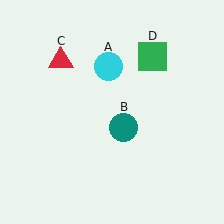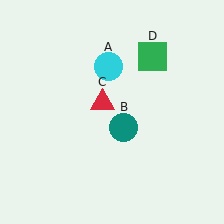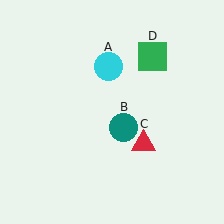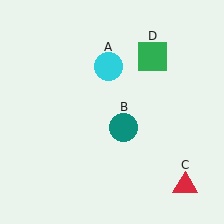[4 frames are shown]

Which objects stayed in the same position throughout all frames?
Cyan circle (object A) and teal circle (object B) and green square (object D) remained stationary.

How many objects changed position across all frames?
1 object changed position: red triangle (object C).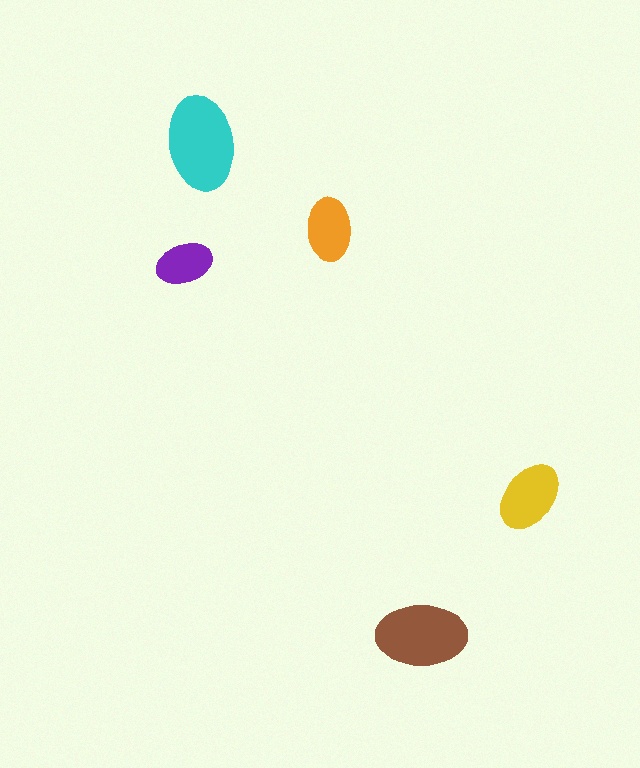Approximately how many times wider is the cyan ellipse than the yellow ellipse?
About 1.5 times wider.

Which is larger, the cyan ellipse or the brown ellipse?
The cyan one.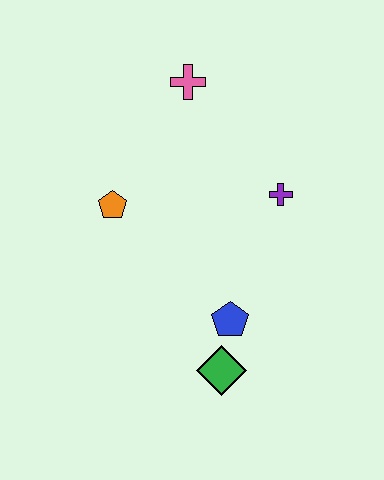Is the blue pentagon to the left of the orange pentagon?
No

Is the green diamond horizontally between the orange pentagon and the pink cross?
No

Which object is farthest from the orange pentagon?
The green diamond is farthest from the orange pentagon.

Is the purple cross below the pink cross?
Yes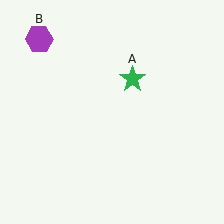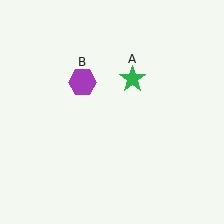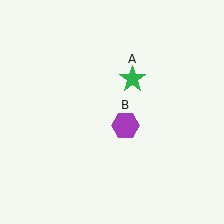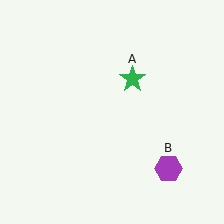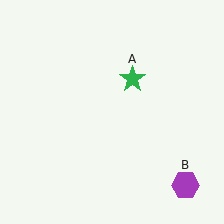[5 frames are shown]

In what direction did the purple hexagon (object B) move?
The purple hexagon (object B) moved down and to the right.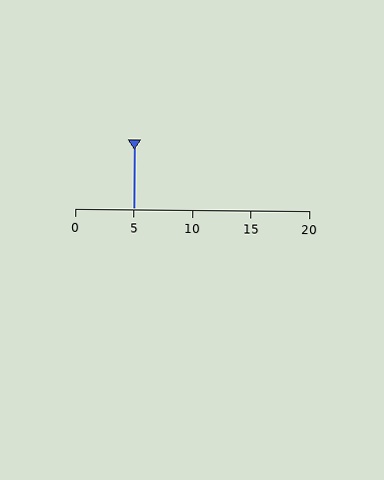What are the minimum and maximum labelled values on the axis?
The axis runs from 0 to 20.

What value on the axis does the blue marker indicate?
The marker indicates approximately 5.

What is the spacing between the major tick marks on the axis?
The major ticks are spaced 5 apart.